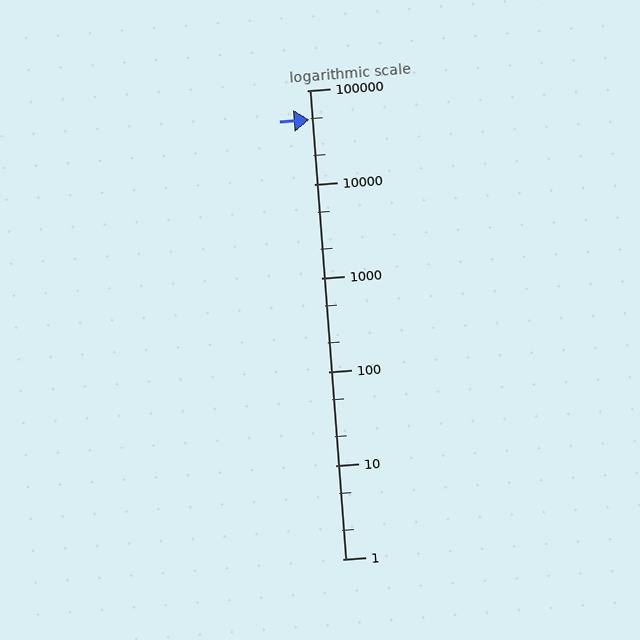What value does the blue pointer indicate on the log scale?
The pointer indicates approximately 49000.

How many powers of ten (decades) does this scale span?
The scale spans 5 decades, from 1 to 100000.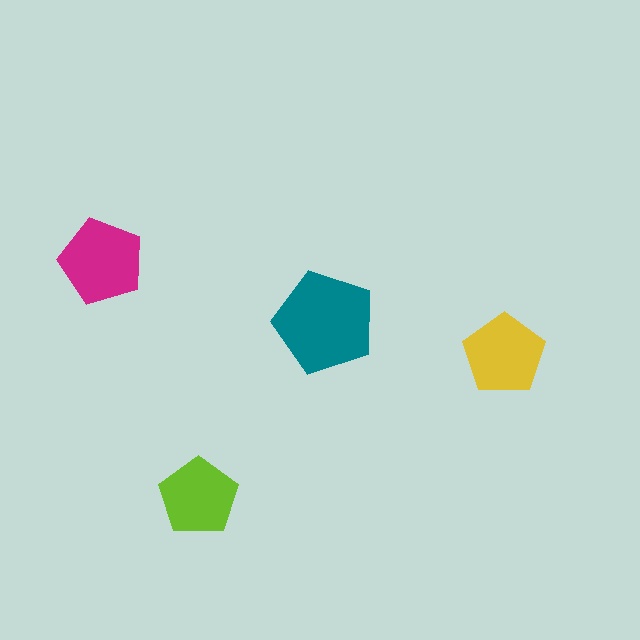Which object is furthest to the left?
The magenta pentagon is leftmost.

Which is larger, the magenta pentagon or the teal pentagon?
The teal one.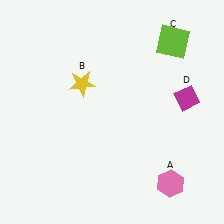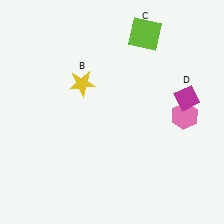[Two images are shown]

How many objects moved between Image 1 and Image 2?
2 objects moved between the two images.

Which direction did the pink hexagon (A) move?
The pink hexagon (A) moved up.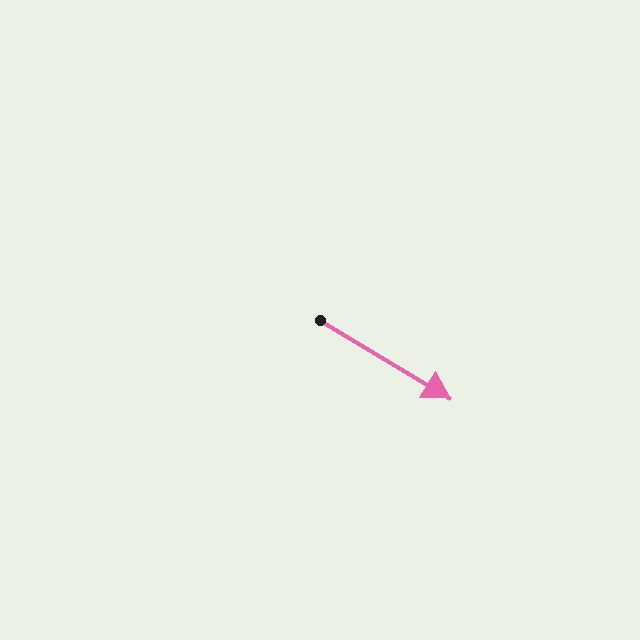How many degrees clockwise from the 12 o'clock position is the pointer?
Approximately 121 degrees.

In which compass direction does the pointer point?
Southeast.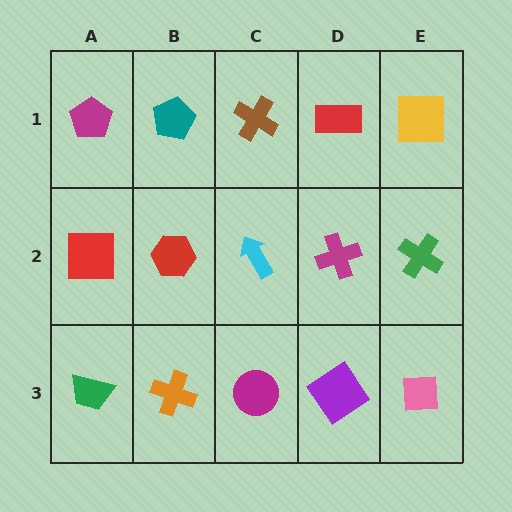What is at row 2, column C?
A cyan arrow.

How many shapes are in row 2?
5 shapes.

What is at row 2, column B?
A red hexagon.